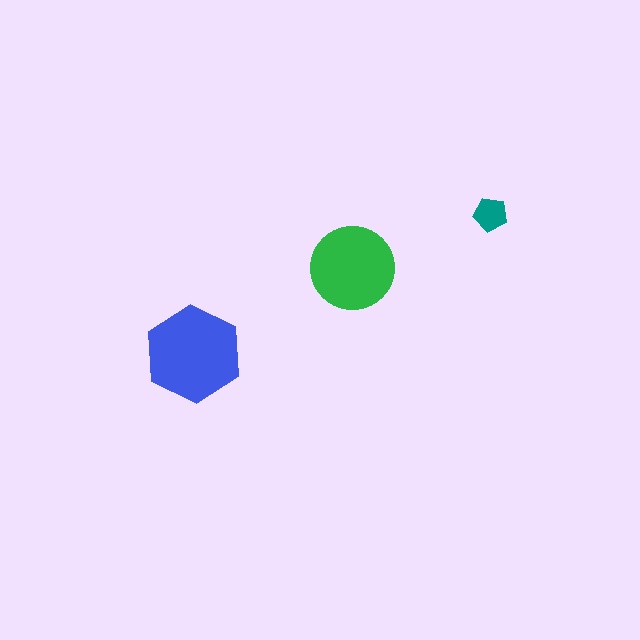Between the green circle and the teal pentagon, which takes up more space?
The green circle.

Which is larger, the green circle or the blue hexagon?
The blue hexagon.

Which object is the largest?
The blue hexagon.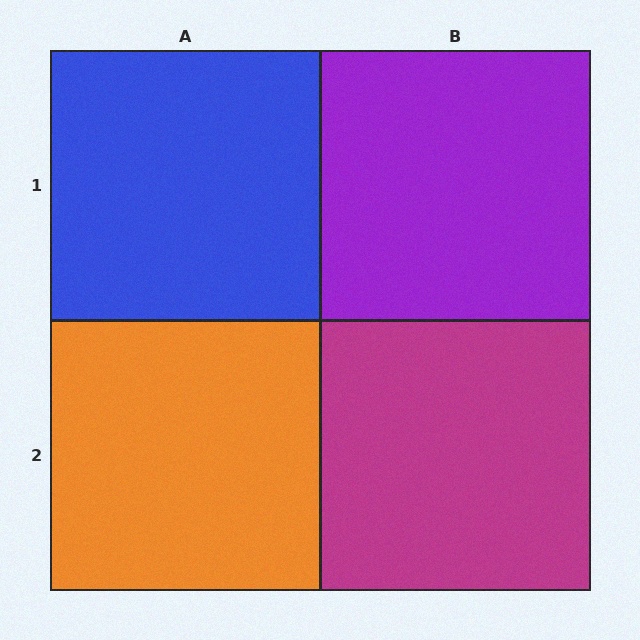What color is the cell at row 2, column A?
Orange.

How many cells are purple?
1 cell is purple.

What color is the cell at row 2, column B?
Magenta.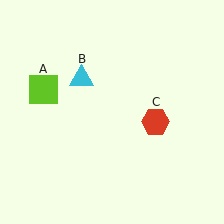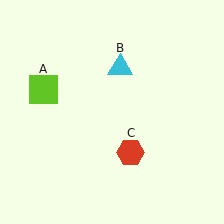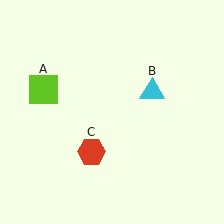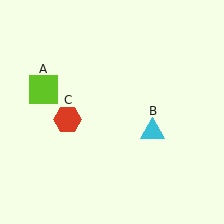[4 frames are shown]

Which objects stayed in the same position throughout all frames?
Lime square (object A) remained stationary.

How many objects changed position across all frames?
2 objects changed position: cyan triangle (object B), red hexagon (object C).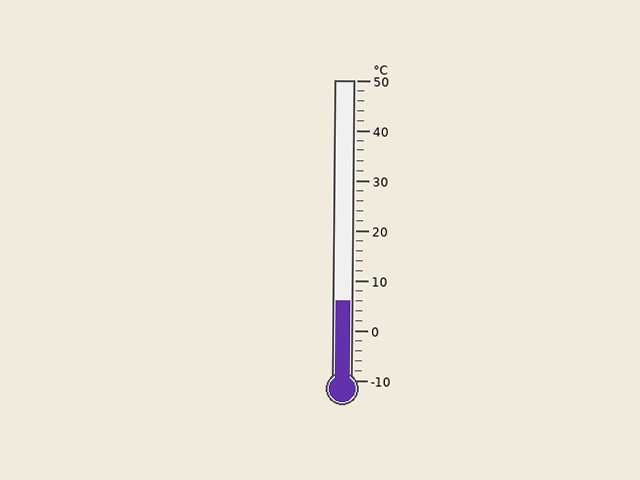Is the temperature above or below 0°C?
The temperature is above 0°C.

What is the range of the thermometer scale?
The thermometer scale ranges from -10°C to 50°C.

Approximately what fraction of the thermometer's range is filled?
The thermometer is filled to approximately 25% of its range.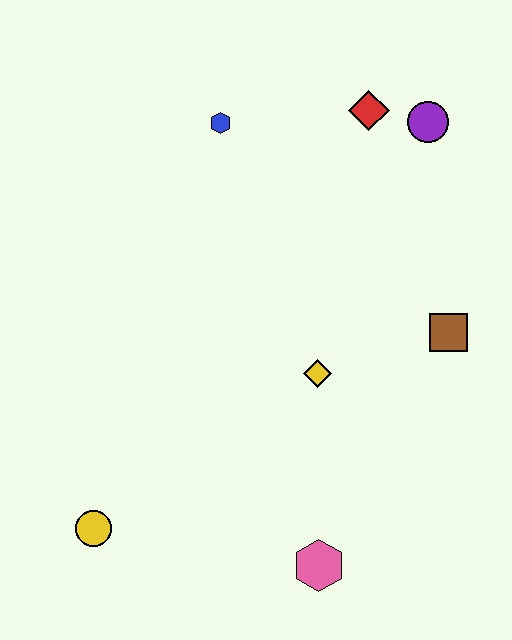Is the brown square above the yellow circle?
Yes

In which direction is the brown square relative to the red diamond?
The brown square is below the red diamond.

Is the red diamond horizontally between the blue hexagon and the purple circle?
Yes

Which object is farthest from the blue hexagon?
The pink hexagon is farthest from the blue hexagon.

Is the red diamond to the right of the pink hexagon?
Yes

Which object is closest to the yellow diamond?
The brown square is closest to the yellow diamond.